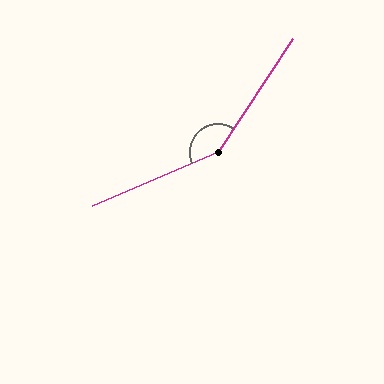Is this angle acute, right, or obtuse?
It is obtuse.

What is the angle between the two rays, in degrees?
Approximately 147 degrees.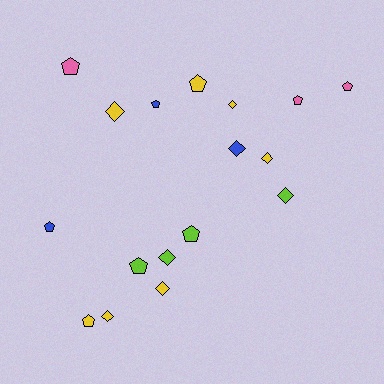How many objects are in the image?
There are 17 objects.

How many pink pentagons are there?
There are 3 pink pentagons.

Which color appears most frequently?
Yellow, with 7 objects.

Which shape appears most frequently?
Pentagon, with 9 objects.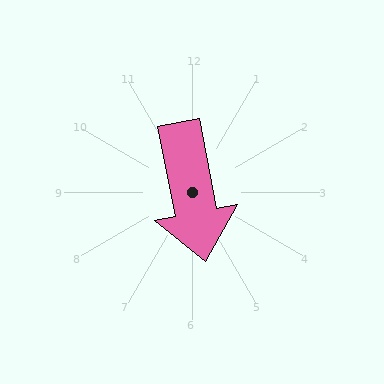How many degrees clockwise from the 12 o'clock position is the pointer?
Approximately 169 degrees.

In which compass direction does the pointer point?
South.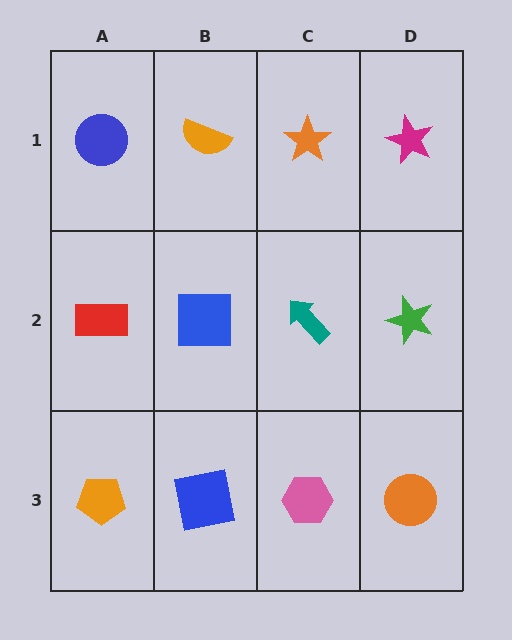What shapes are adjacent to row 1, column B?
A blue square (row 2, column B), a blue circle (row 1, column A), an orange star (row 1, column C).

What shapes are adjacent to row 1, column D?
A green star (row 2, column D), an orange star (row 1, column C).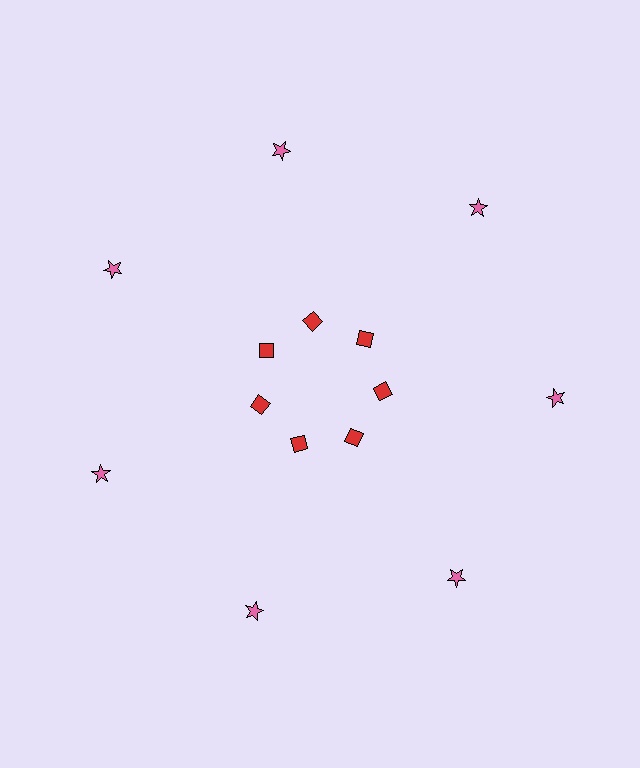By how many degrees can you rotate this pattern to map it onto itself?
The pattern maps onto itself every 51 degrees of rotation.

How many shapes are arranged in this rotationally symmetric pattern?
There are 14 shapes, arranged in 7 groups of 2.